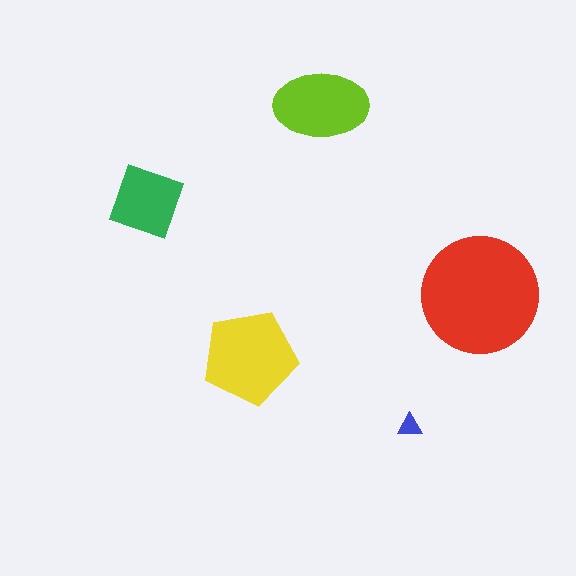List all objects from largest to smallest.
The red circle, the yellow pentagon, the lime ellipse, the green diamond, the blue triangle.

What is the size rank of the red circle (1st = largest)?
1st.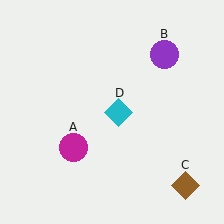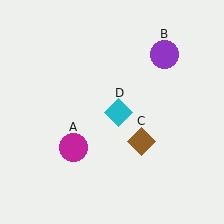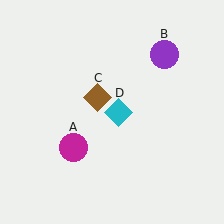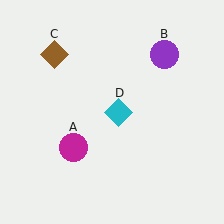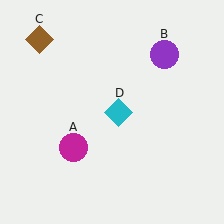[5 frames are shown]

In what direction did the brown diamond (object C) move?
The brown diamond (object C) moved up and to the left.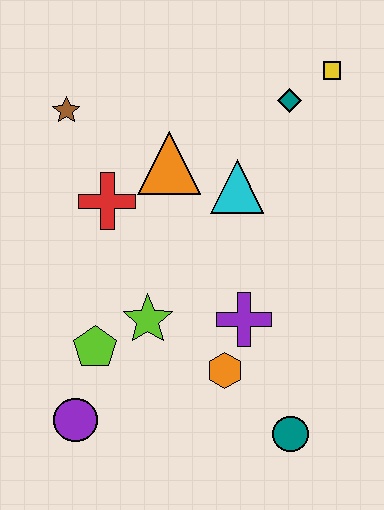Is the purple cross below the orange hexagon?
No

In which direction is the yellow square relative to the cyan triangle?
The yellow square is above the cyan triangle.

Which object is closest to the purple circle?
The lime pentagon is closest to the purple circle.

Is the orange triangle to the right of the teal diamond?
No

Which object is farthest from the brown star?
The teal circle is farthest from the brown star.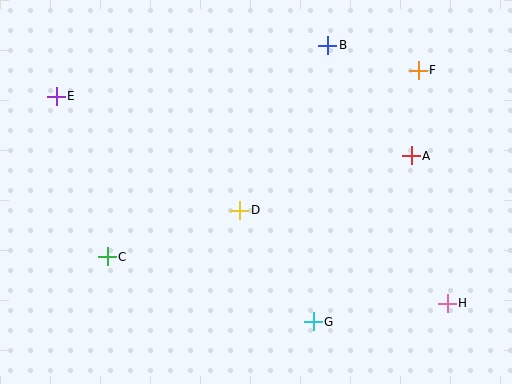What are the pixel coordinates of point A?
Point A is at (411, 156).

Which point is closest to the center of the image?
Point D at (240, 210) is closest to the center.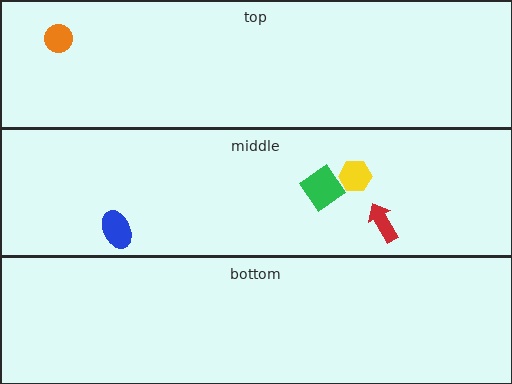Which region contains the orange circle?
The top region.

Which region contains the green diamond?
The middle region.